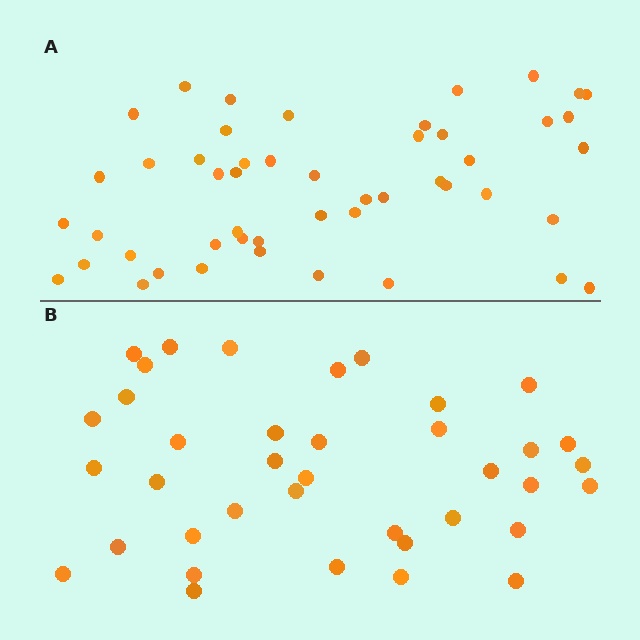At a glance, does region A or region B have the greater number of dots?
Region A (the top region) has more dots.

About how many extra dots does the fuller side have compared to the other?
Region A has roughly 12 or so more dots than region B.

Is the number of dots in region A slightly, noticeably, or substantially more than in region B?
Region A has noticeably more, but not dramatically so. The ratio is roughly 1.3 to 1.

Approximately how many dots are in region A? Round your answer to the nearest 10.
About 50 dots. (The exact count is 49, which rounds to 50.)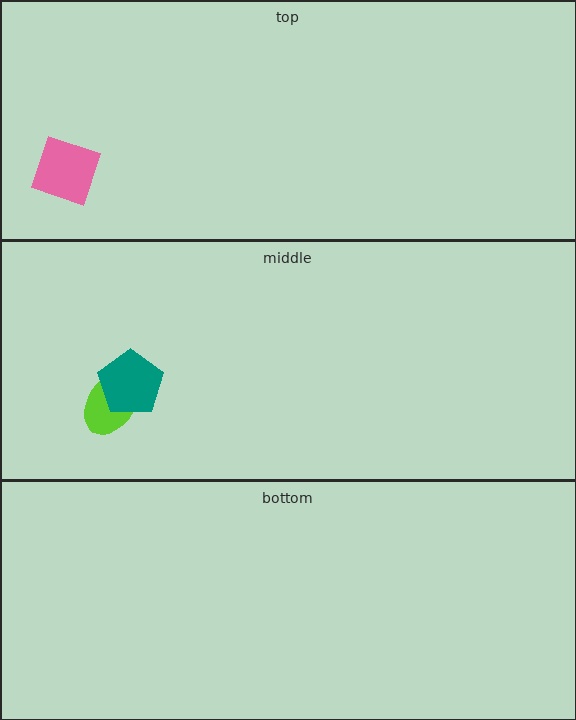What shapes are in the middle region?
The lime ellipse, the teal pentagon.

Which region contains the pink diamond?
The top region.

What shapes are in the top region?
The pink diamond.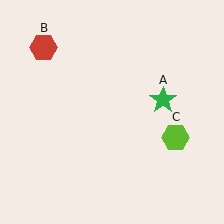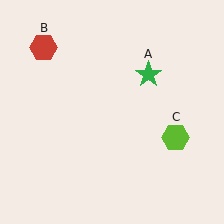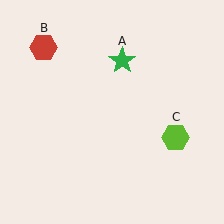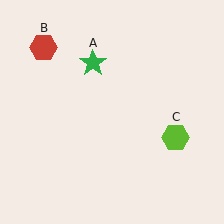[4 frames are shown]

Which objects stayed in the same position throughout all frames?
Red hexagon (object B) and lime hexagon (object C) remained stationary.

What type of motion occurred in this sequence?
The green star (object A) rotated counterclockwise around the center of the scene.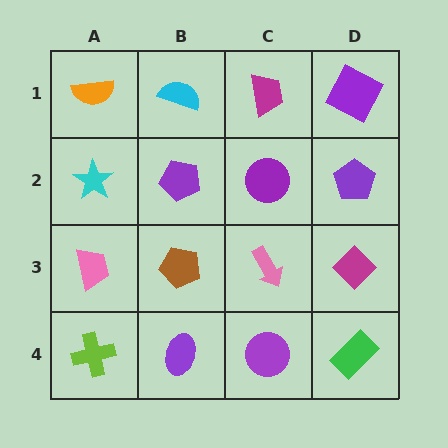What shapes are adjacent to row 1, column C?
A purple circle (row 2, column C), a cyan semicircle (row 1, column B), a purple square (row 1, column D).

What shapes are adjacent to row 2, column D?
A purple square (row 1, column D), a magenta diamond (row 3, column D), a purple circle (row 2, column C).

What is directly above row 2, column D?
A purple square.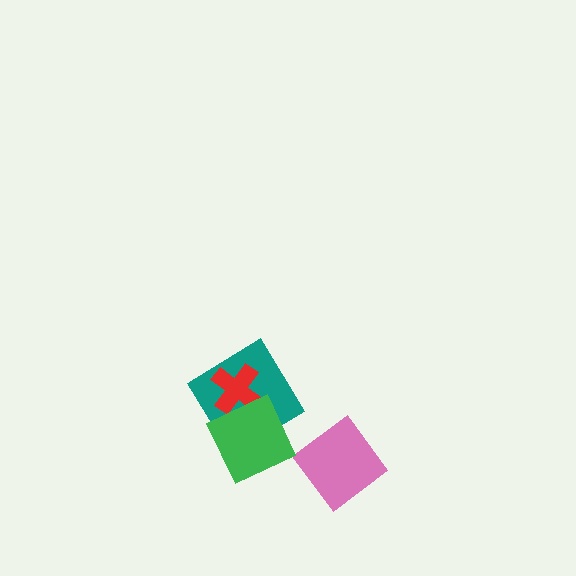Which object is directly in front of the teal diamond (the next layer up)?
The red cross is directly in front of the teal diamond.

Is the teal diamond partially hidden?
Yes, it is partially covered by another shape.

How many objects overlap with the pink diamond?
0 objects overlap with the pink diamond.